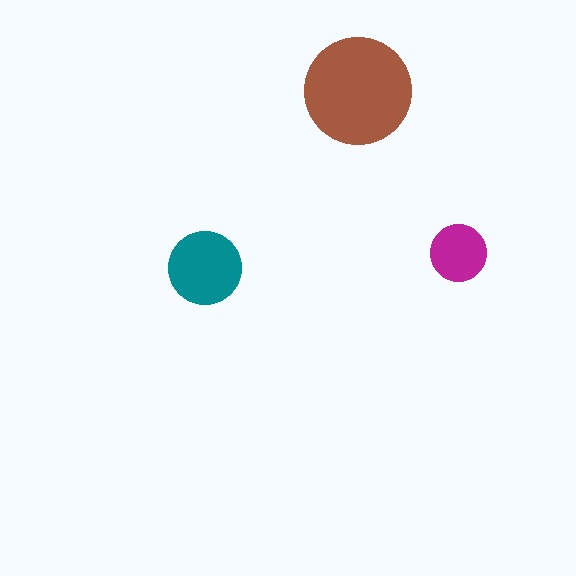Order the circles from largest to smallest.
the brown one, the teal one, the magenta one.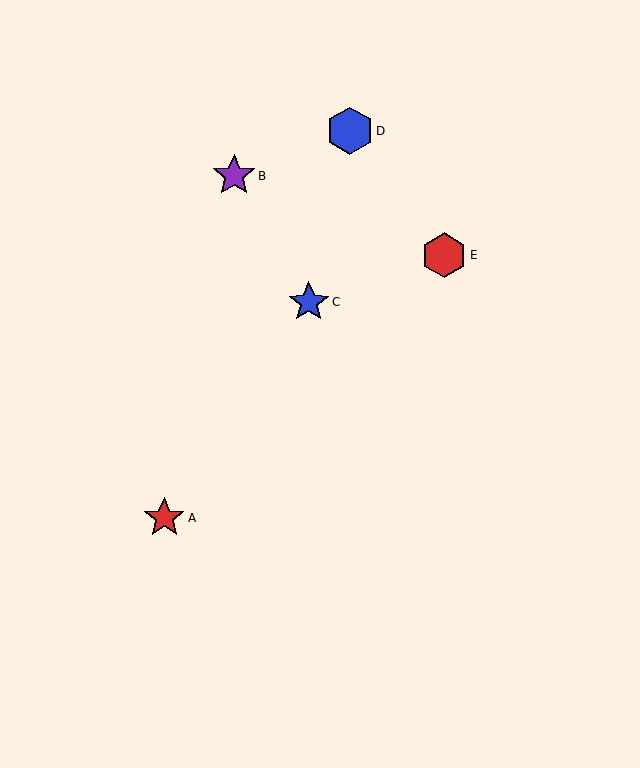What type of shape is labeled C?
Shape C is a blue star.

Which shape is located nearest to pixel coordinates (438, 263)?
The red hexagon (labeled E) at (444, 255) is nearest to that location.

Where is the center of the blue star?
The center of the blue star is at (309, 302).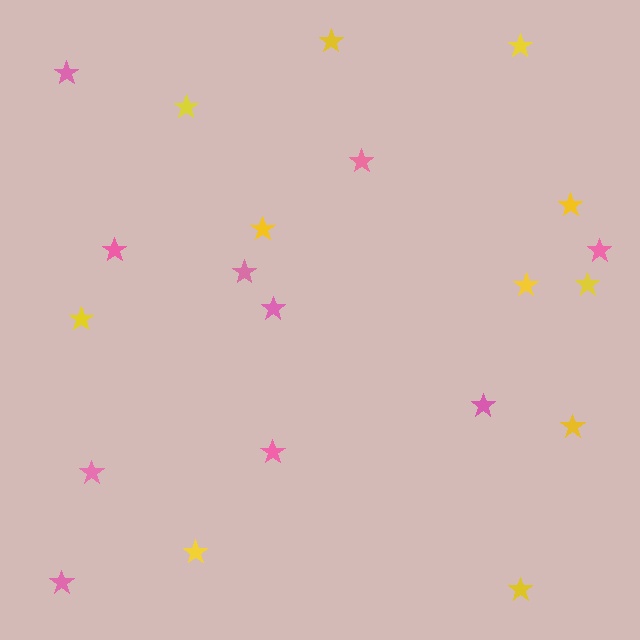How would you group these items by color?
There are 2 groups: one group of pink stars (10) and one group of yellow stars (11).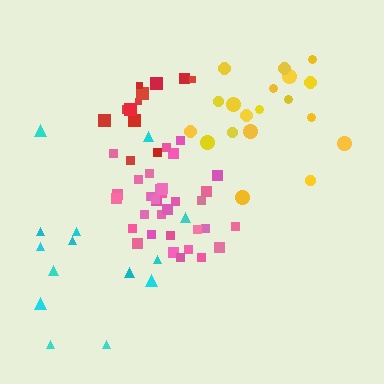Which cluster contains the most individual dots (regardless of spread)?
Pink (35).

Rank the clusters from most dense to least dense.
pink, red, yellow, cyan.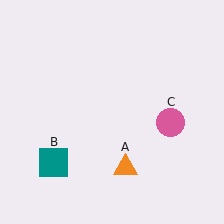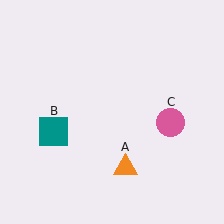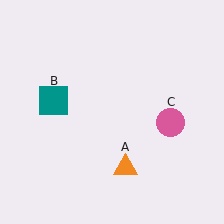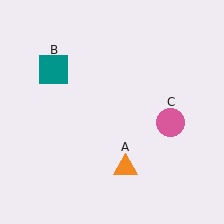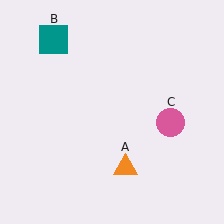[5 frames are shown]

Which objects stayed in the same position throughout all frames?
Orange triangle (object A) and pink circle (object C) remained stationary.